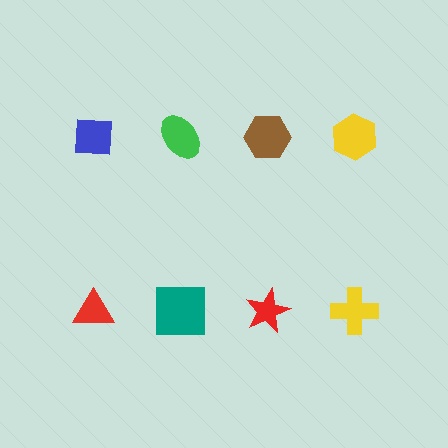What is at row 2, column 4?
A yellow cross.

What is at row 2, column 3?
A red star.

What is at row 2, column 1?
A red triangle.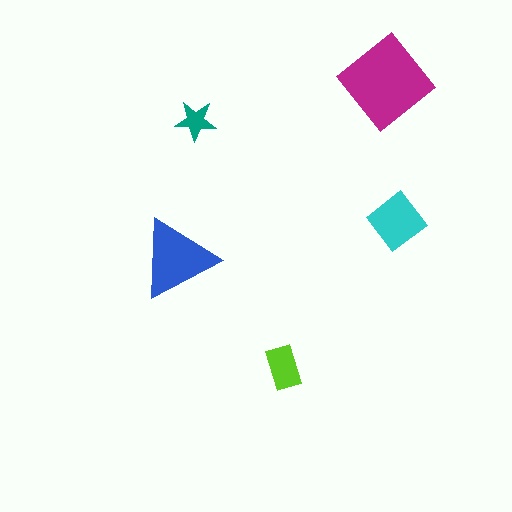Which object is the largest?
The magenta diamond.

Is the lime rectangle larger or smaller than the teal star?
Larger.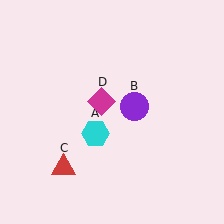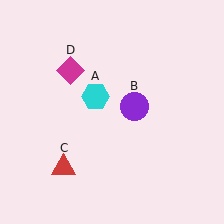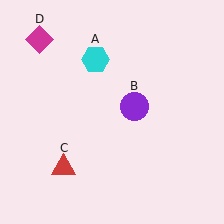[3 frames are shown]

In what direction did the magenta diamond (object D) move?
The magenta diamond (object D) moved up and to the left.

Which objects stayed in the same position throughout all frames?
Purple circle (object B) and red triangle (object C) remained stationary.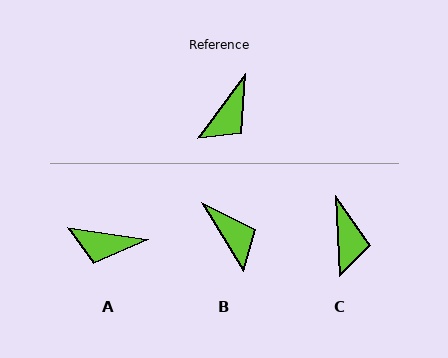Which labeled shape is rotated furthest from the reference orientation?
B, about 68 degrees away.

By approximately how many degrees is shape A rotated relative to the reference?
Approximately 62 degrees clockwise.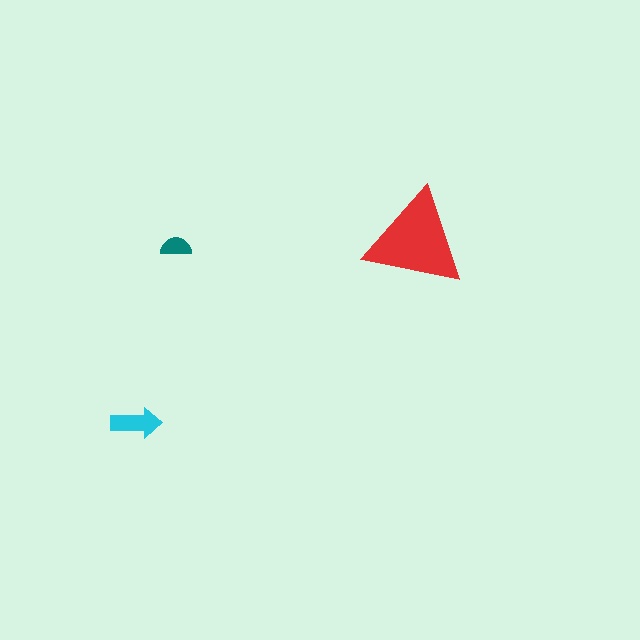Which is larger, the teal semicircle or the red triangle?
The red triangle.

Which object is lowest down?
The cyan arrow is bottommost.